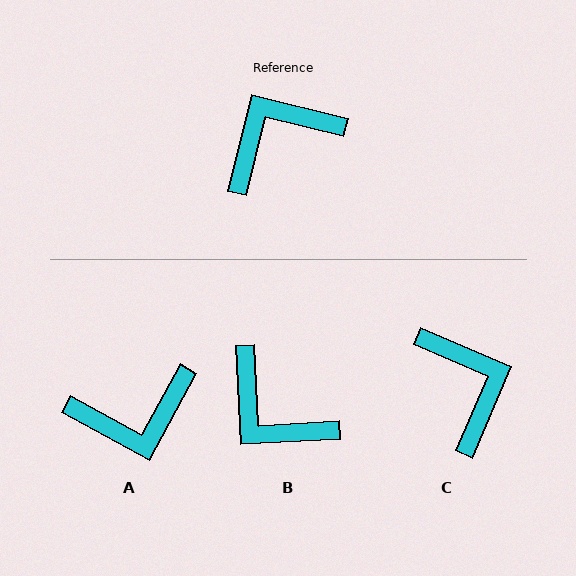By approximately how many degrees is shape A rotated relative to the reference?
Approximately 165 degrees counter-clockwise.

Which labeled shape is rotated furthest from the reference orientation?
A, about 165 degrees away.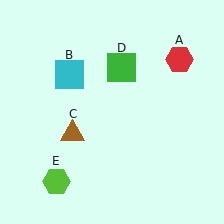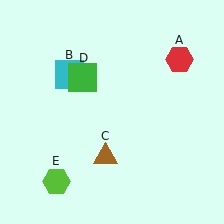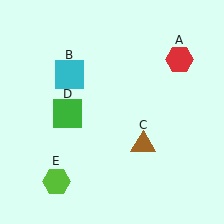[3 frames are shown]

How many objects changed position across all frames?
2 objects changed position: brown triangle (object C), green square (object D).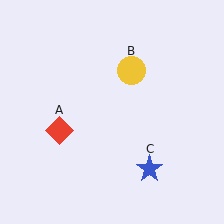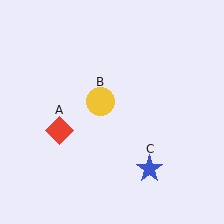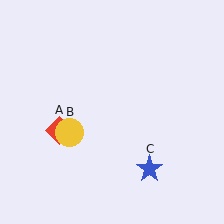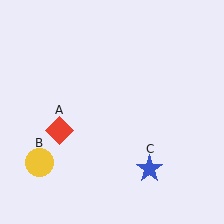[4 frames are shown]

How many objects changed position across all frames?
1 object changed position: yellow circle (object B).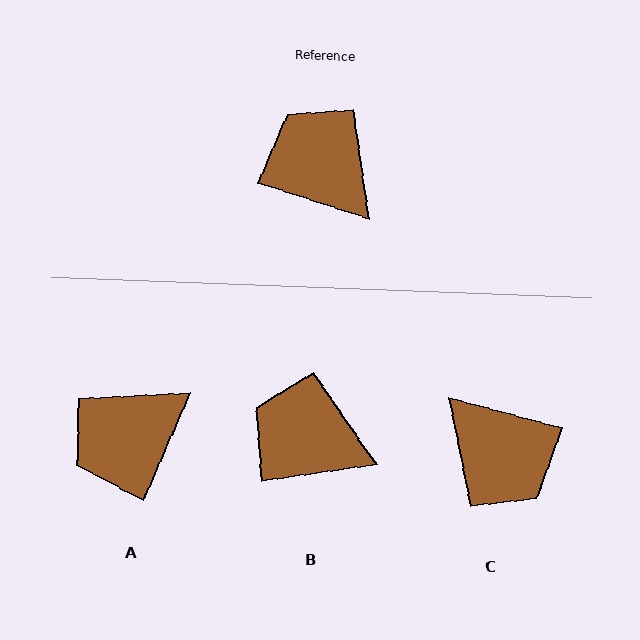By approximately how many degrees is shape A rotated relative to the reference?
Approximately 85 degrees counter-clockwise.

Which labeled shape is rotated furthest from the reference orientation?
C, about 177 degrees away.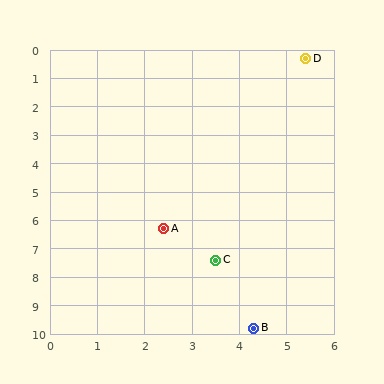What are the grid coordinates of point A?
Point A is at approximately (2.4, 6.3).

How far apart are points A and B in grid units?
Points A and B are about 4.0 grid units apart.